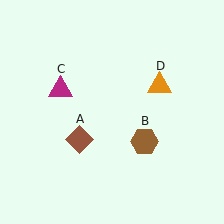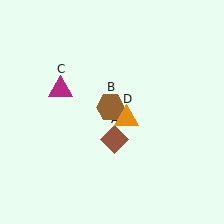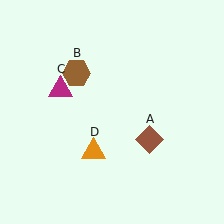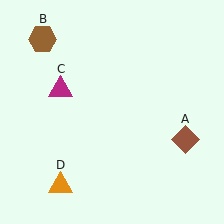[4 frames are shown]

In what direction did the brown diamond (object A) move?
The brown diamond (object A) moved right.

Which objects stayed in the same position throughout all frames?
Magenta triangle (object C) remained stationary.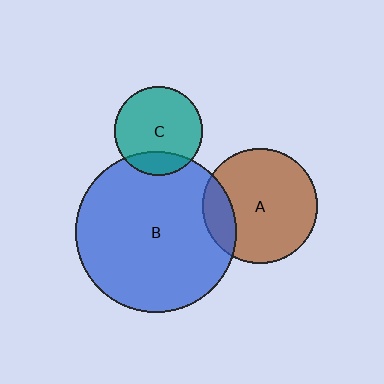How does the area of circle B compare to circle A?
Approximately 2.0 times.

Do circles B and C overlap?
Yes.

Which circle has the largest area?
Circle B (blue).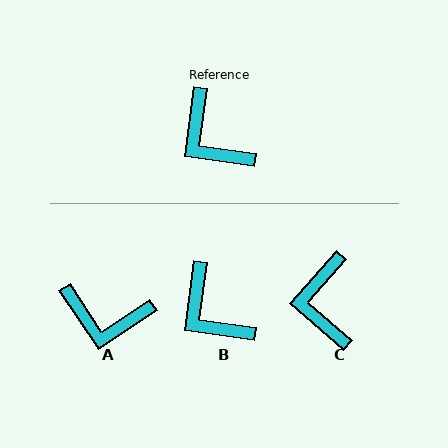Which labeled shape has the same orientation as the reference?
B.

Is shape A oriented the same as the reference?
No, it is off by about 41 degrees.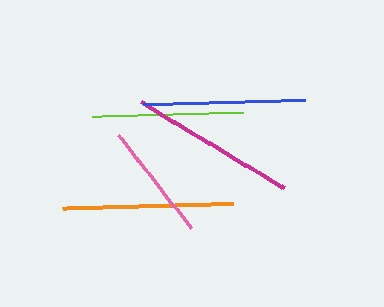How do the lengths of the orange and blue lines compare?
The orange and blue lines are approximately the same length.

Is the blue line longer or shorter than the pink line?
The blue line is longer than the pink line.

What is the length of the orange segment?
The orange segment is approximately 171 pixels long.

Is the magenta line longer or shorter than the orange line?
The orange line is longer than the magenta line.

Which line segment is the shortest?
The pink line is the shortest at approximately 118 pixels.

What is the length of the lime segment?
The lime segment is approximately 151 pixels long.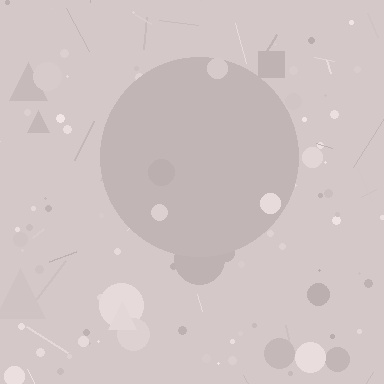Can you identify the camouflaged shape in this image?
The camouflaged shape is a circle.